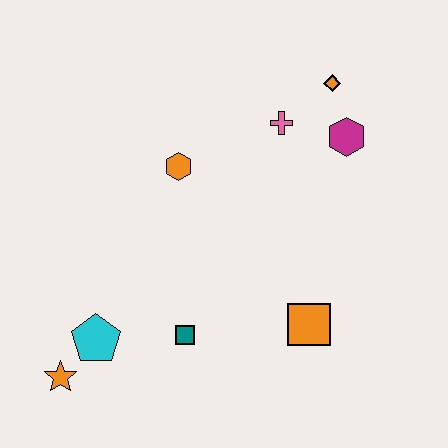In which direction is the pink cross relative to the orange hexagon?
The pink cross is to the right of the orange hexagon.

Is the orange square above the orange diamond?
No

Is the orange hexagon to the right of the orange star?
Yes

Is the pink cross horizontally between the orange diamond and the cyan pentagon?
Yes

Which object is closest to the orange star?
The cyan pentagon is closest to the orange star.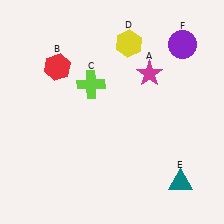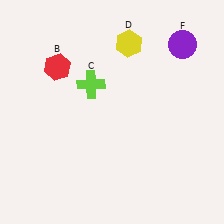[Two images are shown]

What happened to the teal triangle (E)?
The teal triangle (E) was removed in Image 2. It was in the bottom-right area of Image 1.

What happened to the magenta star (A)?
The magenta star (A) was removed in Image 2. It was in the top-right area of Image 1.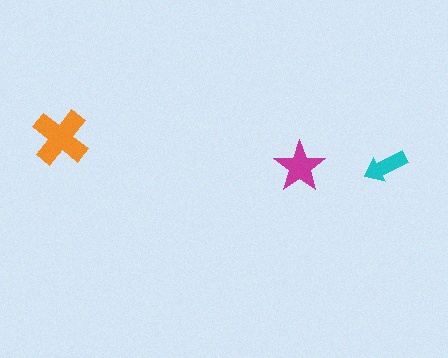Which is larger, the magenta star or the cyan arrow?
The magenta star.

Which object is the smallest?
The cyan arrow.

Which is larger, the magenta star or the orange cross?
The orange cross.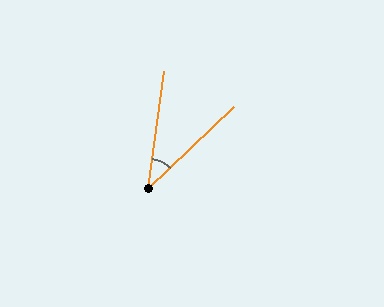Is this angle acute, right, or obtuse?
It is acute.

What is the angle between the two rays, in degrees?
Approximately 39 degrees.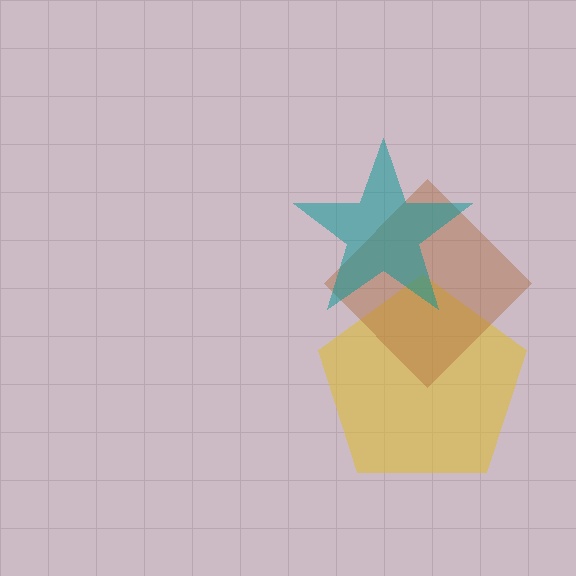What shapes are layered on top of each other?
The layered shapes are: a yellow pentagon, a brown diamond, a teal star.